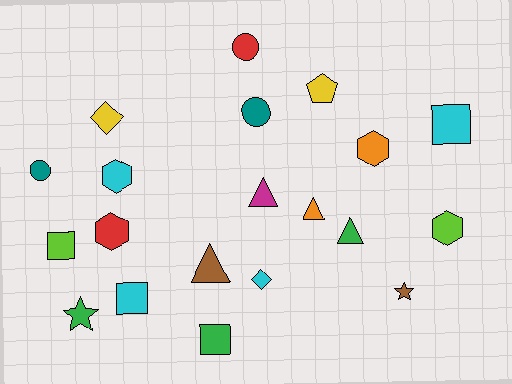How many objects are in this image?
There are 20 objects.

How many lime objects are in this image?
There are 2 lime objects.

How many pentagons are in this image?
There is 1 pentagon.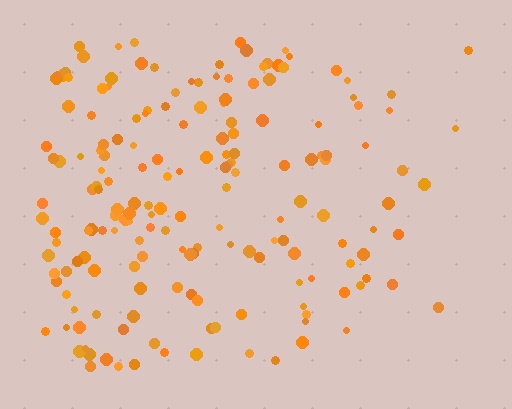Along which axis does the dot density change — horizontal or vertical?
Horizontal.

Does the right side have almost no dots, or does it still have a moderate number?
Still a moderate number, just noticeably fewer than the left.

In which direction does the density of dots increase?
From right to left, with the left side densest.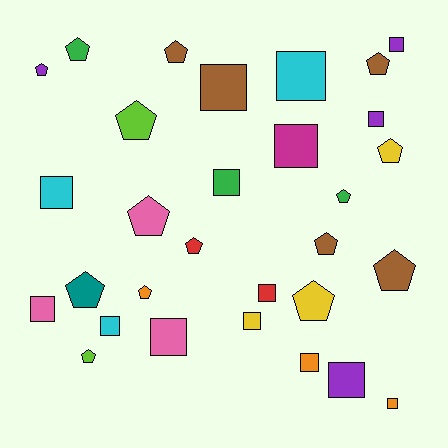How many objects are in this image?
There are 30 objects.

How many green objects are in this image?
There are 3 green objects.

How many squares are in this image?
There are 15 squares.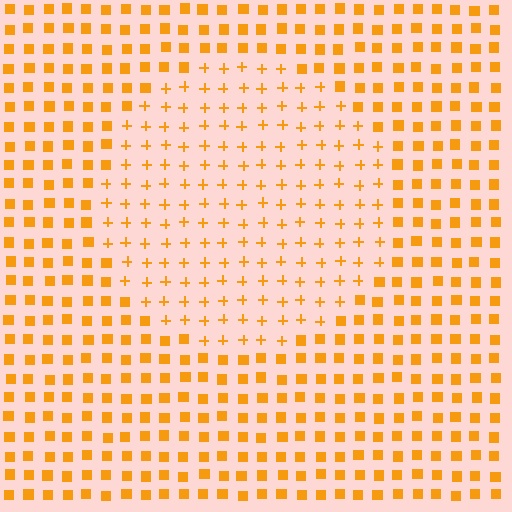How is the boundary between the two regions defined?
The boundary is defined by a change in element shape: plus signs inside vs. squares outside. All elements share the same color and spacing.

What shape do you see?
I see a circle.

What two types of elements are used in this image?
The image uses plus signs inside the circle region and squares outside it.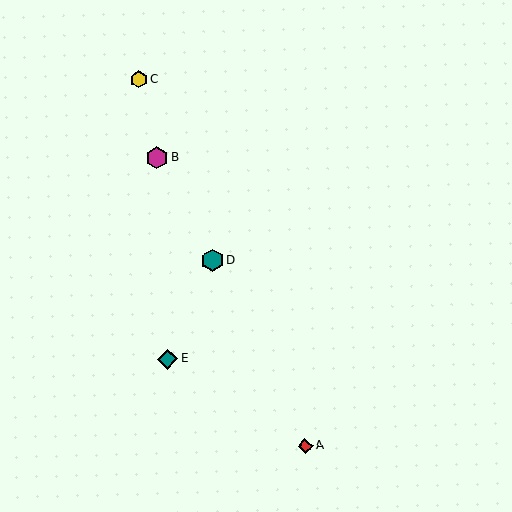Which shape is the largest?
The magenta hexagon (labeled B) is the largest.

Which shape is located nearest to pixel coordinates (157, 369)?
The teal diamond (labeled E) at (167, 359) is nearest to that location.